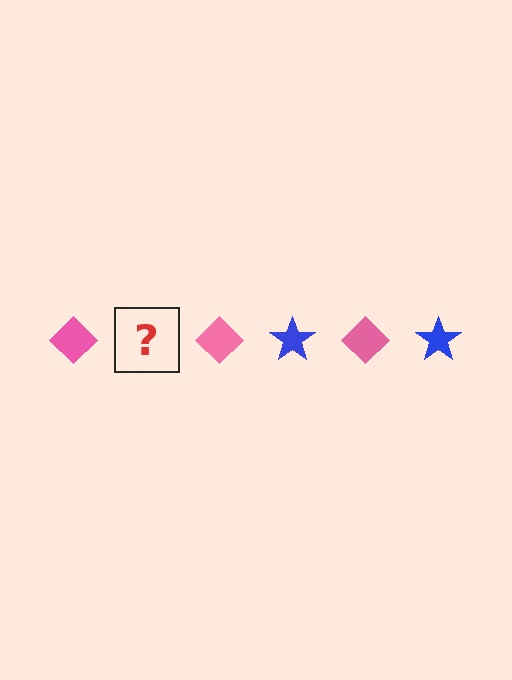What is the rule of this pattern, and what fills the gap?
The rule is that the pattern alternates between pink diamond and blue star. The gap should be filled with a blue star.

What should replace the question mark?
The question mark should be replaced with a blue star.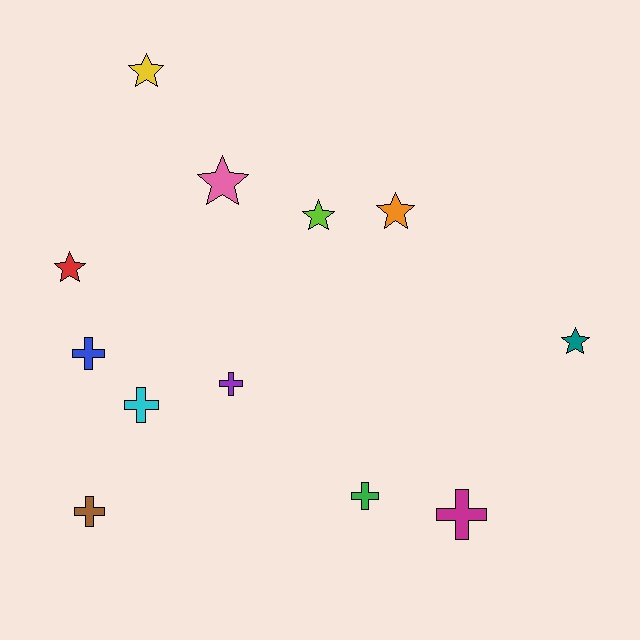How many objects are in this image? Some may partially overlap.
There are 12 objects.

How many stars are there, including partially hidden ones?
There are 6 stars.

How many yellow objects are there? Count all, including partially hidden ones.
There is 1 yellow object.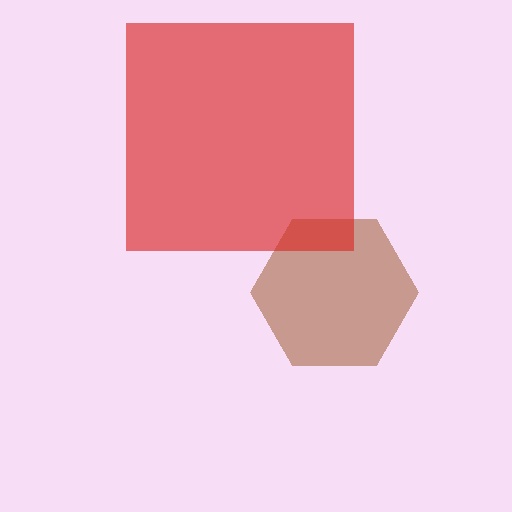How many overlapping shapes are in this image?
There are 2 overlapping shapes in the image.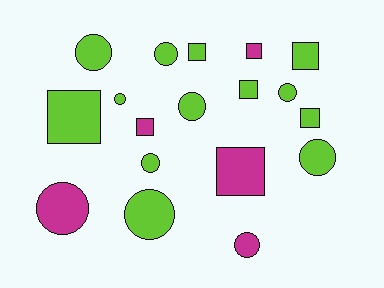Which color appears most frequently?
Lime, with 13 objects.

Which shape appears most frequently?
Circle, with 10 objects.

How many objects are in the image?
There are 18 objects.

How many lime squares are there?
There are 5 lime squares.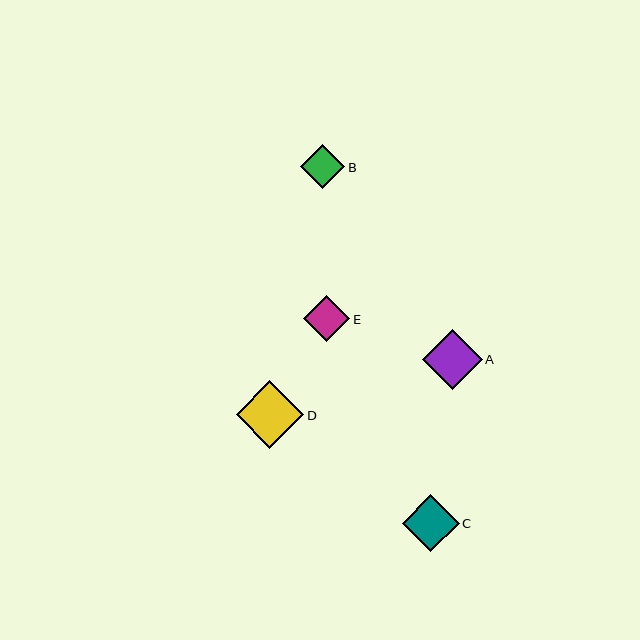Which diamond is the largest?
Diamond D is the largest with a size of approximately 67 pixels.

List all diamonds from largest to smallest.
From largest to smallest: D, A, C, E, B.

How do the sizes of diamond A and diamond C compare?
Diamond A and diamond C are approximately the same size.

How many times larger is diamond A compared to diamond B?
Diamond A is approximately 1.4 times the size of diamond B.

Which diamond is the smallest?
Diamond B is the smallest with a size of approximately 45 pixels.